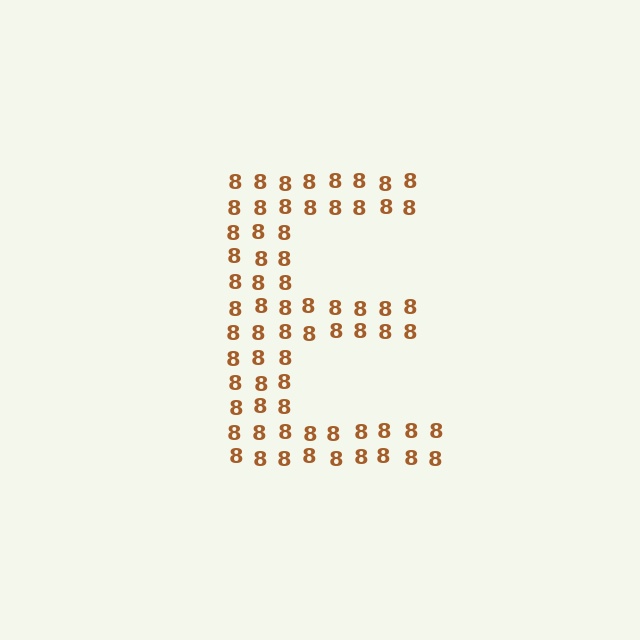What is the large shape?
The large shape is the letter E.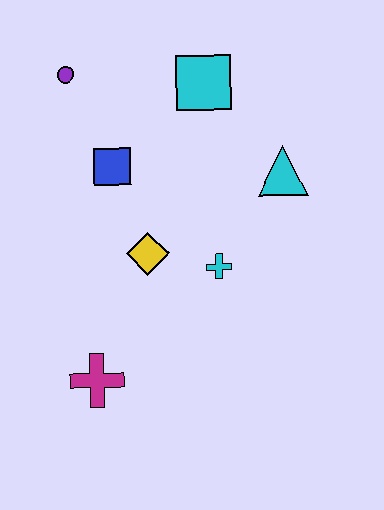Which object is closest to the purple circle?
The blue square is closest to the purple circle.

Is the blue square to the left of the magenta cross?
No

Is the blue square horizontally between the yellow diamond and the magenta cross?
Yes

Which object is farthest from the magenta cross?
The cyan square is farthest from the magenta cross.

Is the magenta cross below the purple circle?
Yes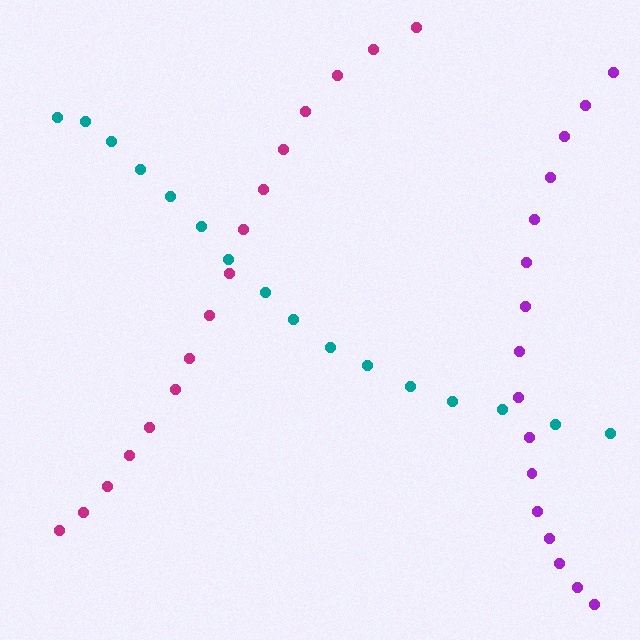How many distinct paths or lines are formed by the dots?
There are 3 distinct paths.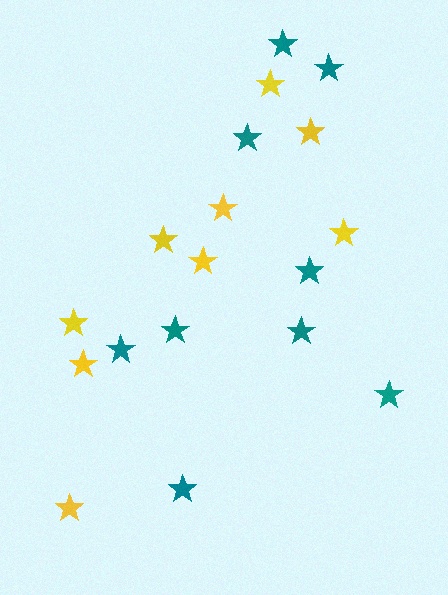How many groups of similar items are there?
There are 2 groups: one group of teal stars (9) and one group of yellow stars (9).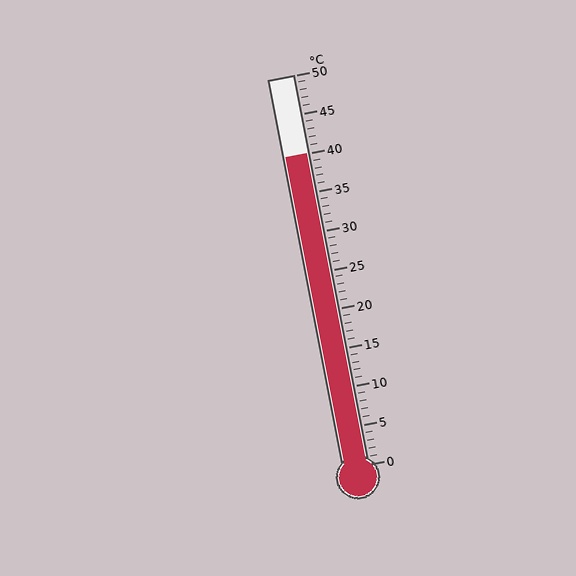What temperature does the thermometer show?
The thermometer shows approximately 40°C.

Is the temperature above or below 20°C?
The temperature is above 20°C.